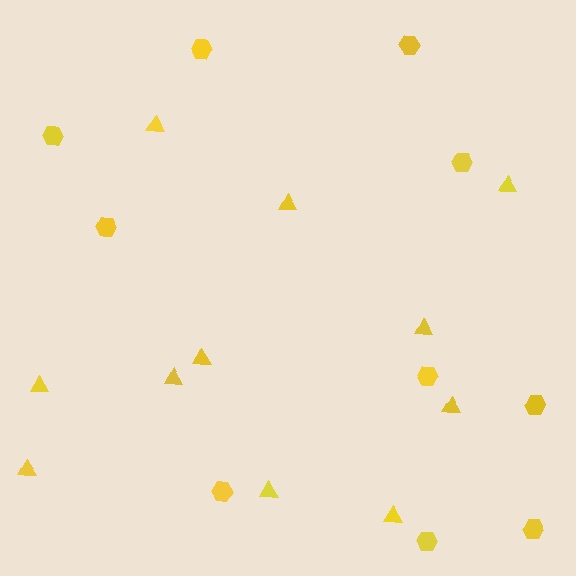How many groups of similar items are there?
There are 2 groups: one group of hexagons (10) and one group of triangles (11).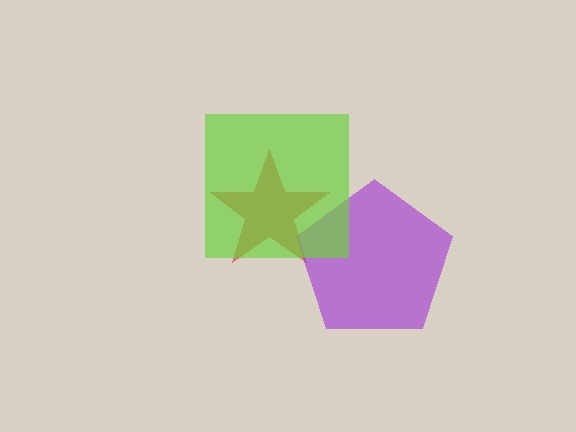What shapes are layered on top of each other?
The layered shapes are: a red star, a purple pentagon, a lime square.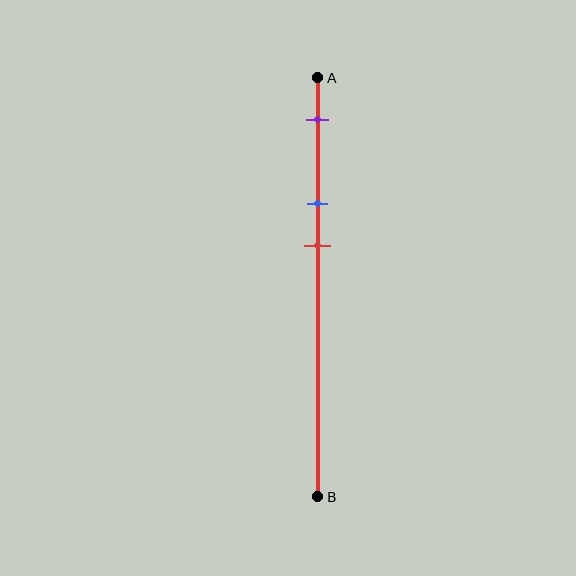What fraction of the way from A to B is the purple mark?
The purple mark is approximately 10% (0.1) of the way from A to B.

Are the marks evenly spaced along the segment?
Yes, the marks are approximately evenly spaced.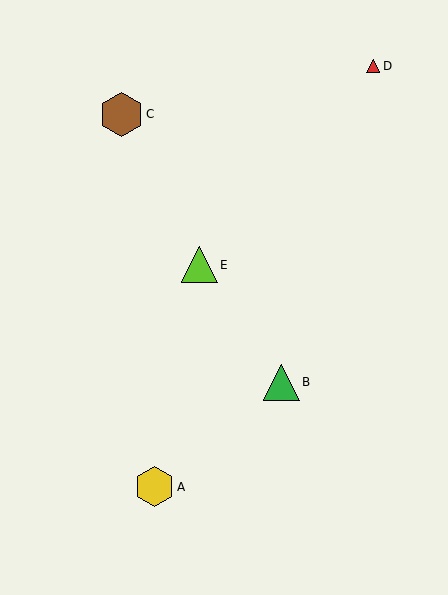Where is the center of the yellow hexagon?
The center of the yellow hexagon is at (154, 487).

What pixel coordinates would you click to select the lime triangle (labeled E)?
Click at (200, 265) to select the lime triangle E.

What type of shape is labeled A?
Shape A is a yellow hexagon.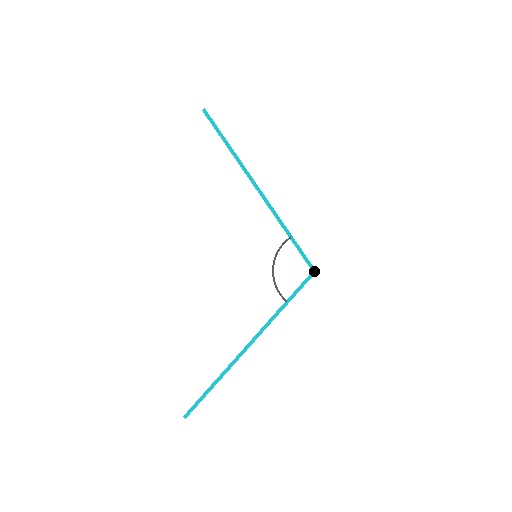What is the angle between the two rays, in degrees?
Approximately 104 degrees.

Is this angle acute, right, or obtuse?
It is obtuse.